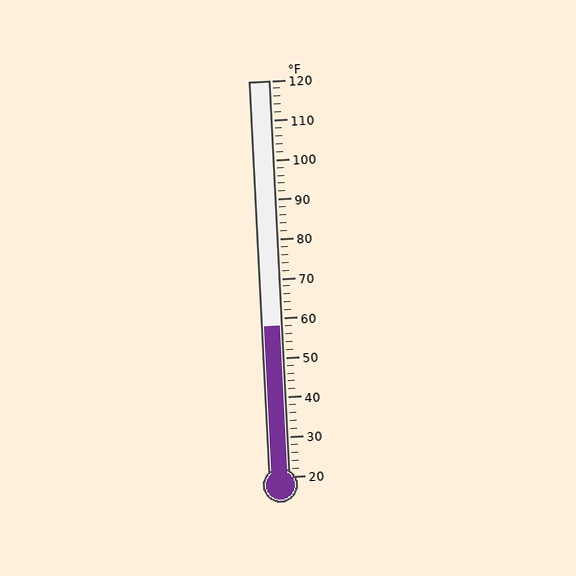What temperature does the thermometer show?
The thermometer shows approximately 58°F.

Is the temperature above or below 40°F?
The temperature is above 40°F.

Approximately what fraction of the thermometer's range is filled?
The thermometer is filled to approximately 40% of its range.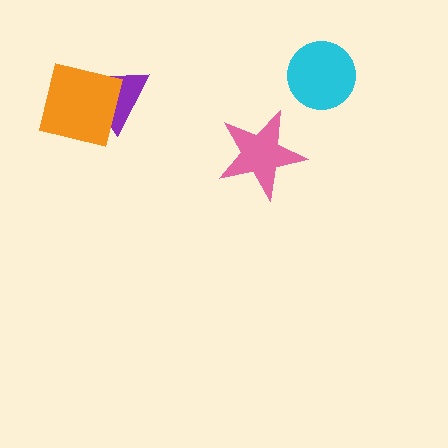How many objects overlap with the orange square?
1 object overlaps with the orange square.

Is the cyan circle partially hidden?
No, no other shape covers it.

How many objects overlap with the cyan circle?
0 objects overlap with the cyan circle.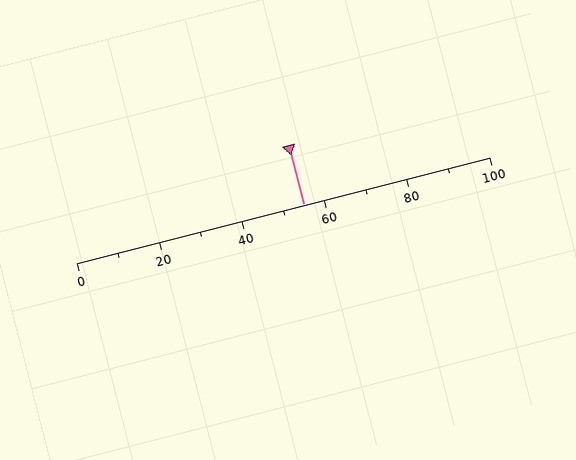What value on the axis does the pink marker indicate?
The marker indicates approximately 55.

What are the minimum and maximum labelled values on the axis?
The axis runs from 0 to 100.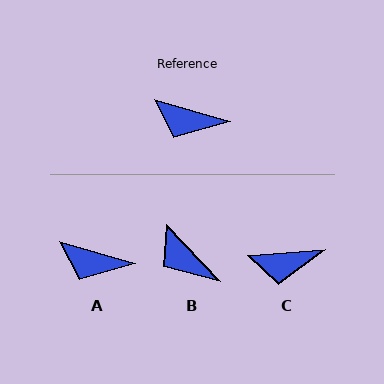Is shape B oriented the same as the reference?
No, it is off by about 31 degrees.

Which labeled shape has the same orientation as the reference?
A.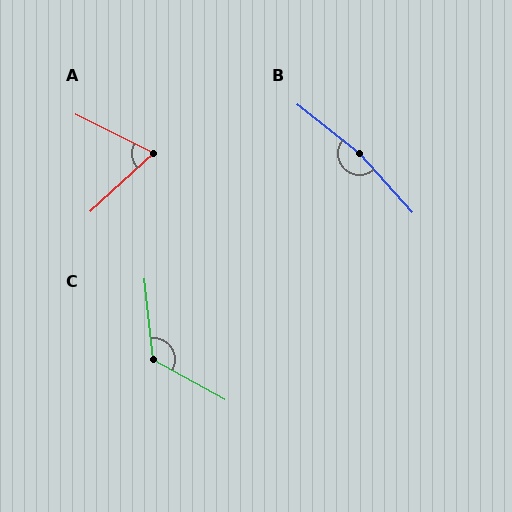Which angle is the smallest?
A, at approximately 69 degrees.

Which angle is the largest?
B, at approximately 170 degrees.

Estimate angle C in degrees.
Approximately 125 degrees.